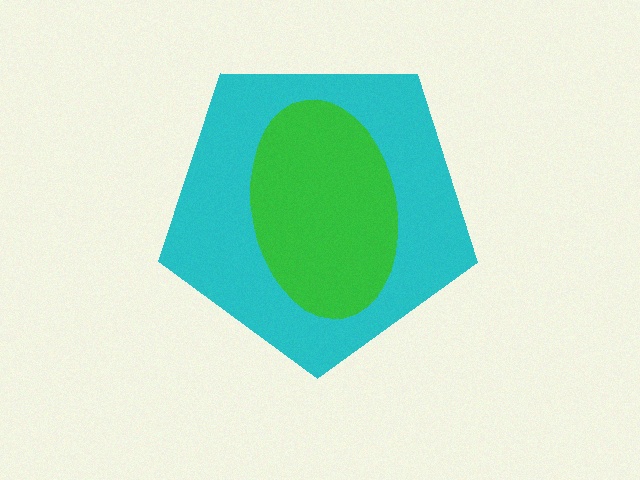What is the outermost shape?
The cyan pentagon.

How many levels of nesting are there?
2.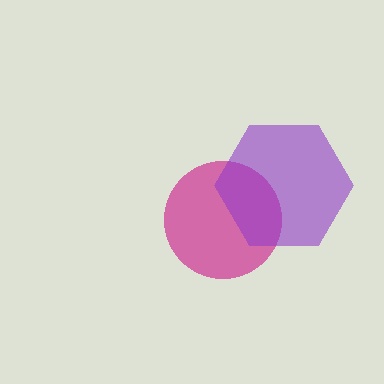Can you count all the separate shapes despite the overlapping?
Yes, there are 2 separate shapes.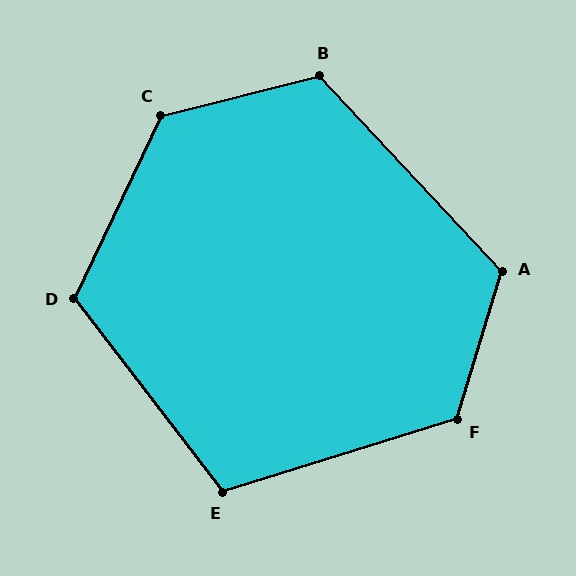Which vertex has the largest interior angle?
C, at approximately 129 degrees.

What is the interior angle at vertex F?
Approximately 124 degrees (obtuse).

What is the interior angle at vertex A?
Approximately 120 degrees (obtuse).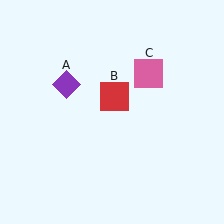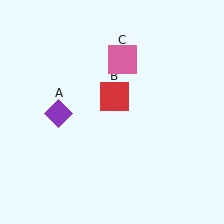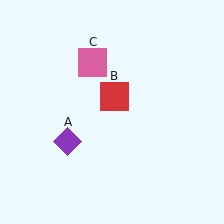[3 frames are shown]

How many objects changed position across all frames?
2 objects changed position: purple diamond (object A), pink square (object C).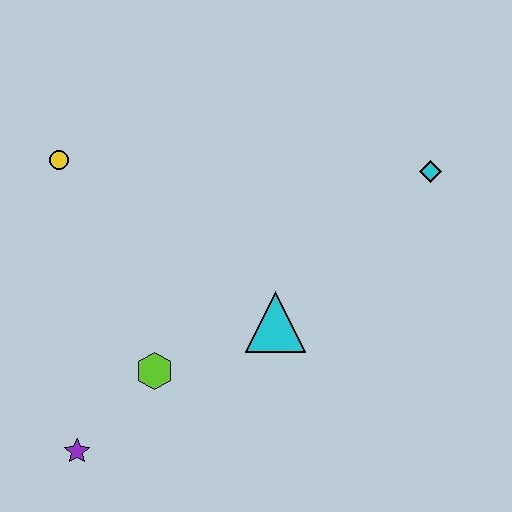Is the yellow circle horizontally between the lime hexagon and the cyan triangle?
No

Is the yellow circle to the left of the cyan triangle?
Yes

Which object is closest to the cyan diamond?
The cyan triangle is closest to the cyan diamond.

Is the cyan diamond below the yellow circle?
Yes